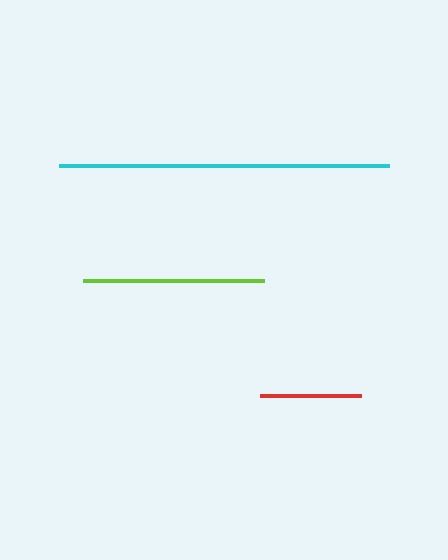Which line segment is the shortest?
The red line is the shortest at approximately 101 pixels.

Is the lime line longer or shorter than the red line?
The lime line is longer than the red line.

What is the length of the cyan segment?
The cyan segment is approximately 330 pixels long.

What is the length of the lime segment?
The lime segment is approximately 182 pixels long.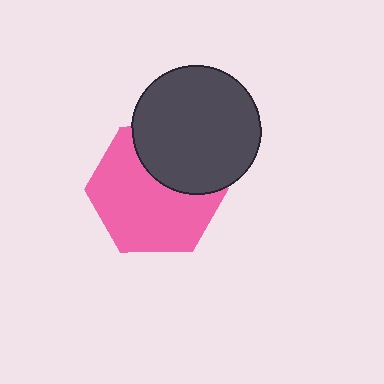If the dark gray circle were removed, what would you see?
You would see the complete pink hexagon.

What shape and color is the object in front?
The object in front is a dark gray circle.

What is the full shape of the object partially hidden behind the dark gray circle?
The partially hidden object is a pink hexagon.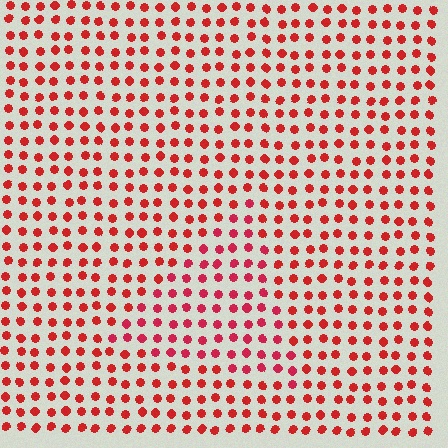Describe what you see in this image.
The image is filled with small red elements in a uniform arrangement. A triangle-shaped region is visible where the elements are tinted to a slightly different hue, forming a subtle color boundary.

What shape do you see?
I see a triangle.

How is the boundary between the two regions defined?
The boundary is defined purely by a slight shift in hue (about 15 degrees). Spacing, size, and orientation are identical on both sides.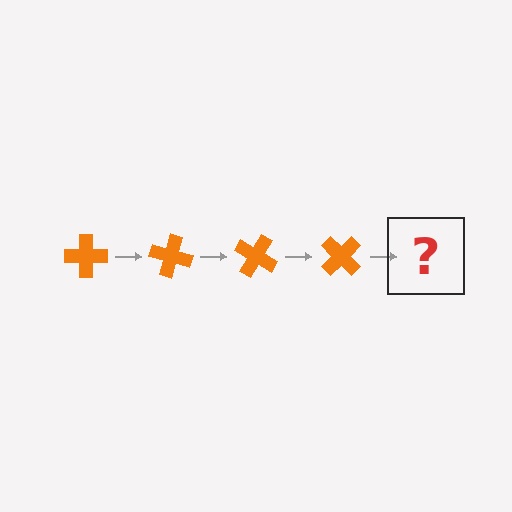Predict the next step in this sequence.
The next step is an orange cross rotated 60 degrees.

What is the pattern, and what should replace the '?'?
The pattern is that the cross rotates 15 degrees each step. The '?' should be an orange cross rotated 60 degrees.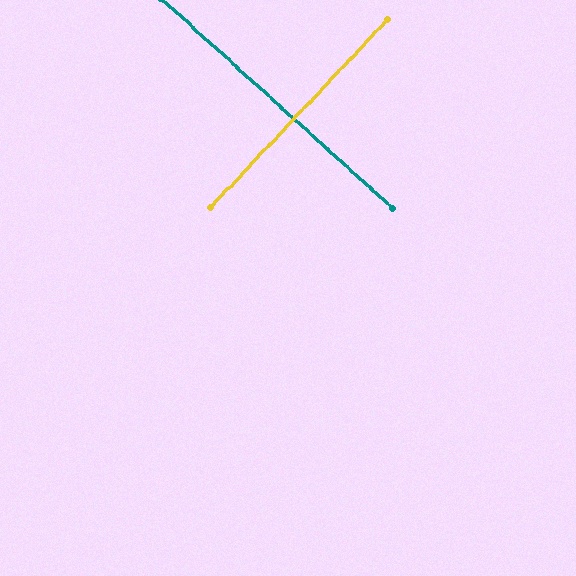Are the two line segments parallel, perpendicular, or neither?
Perpendicular — they meet at approximately 89°.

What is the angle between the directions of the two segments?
Approximately 89 degrees.